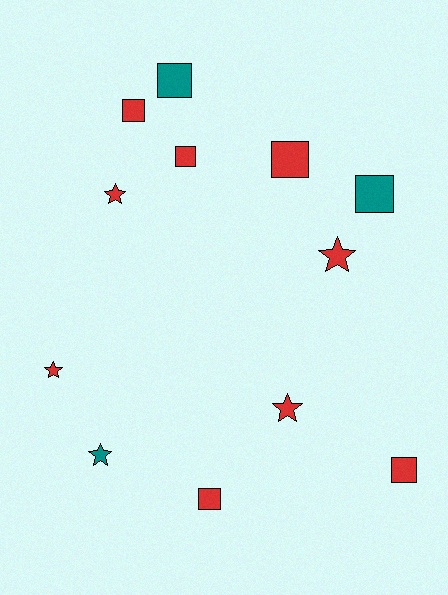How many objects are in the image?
There are 12 objects.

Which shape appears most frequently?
Square, with 7 objects.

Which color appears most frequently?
Red, with 9 objects.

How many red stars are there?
There are 4 red stars.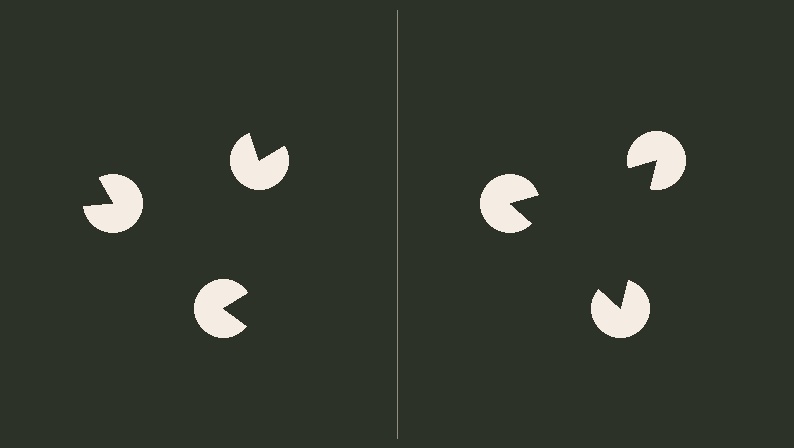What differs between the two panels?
The pac-man discs are positioned identically on both sides; only the wedge orientations differ. On the right they align to a triangle; on the left they are misaligned.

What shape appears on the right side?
An illusory triangle.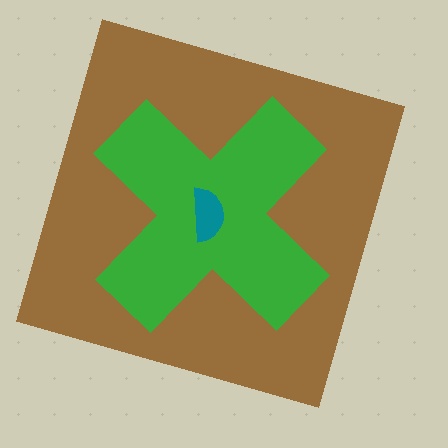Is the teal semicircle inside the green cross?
Yes.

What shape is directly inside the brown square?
The green cross.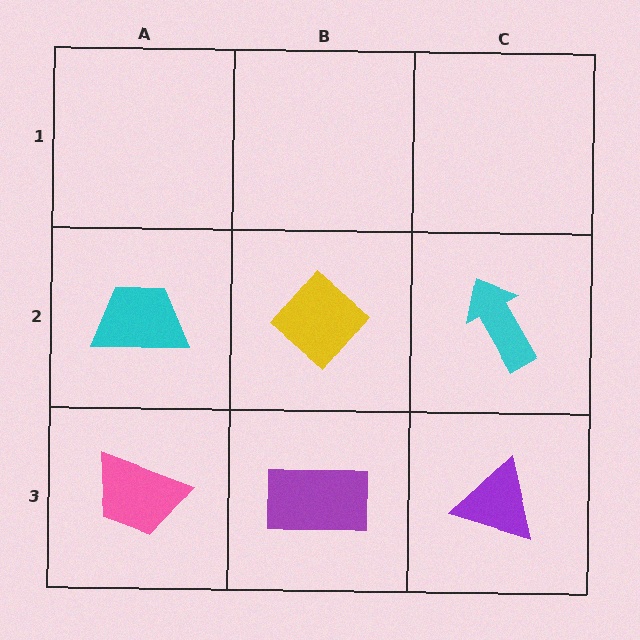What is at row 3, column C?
A purple triangle.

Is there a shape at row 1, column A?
No, that cell is empty.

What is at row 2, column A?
A cyan trapezoid.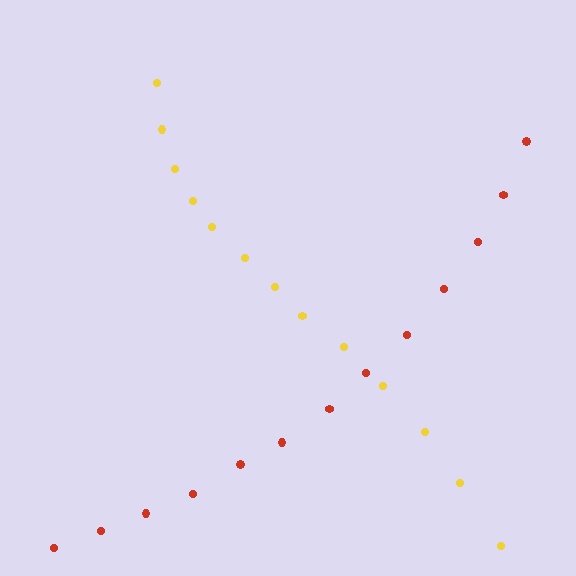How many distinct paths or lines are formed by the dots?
There are 2 distinct paths.